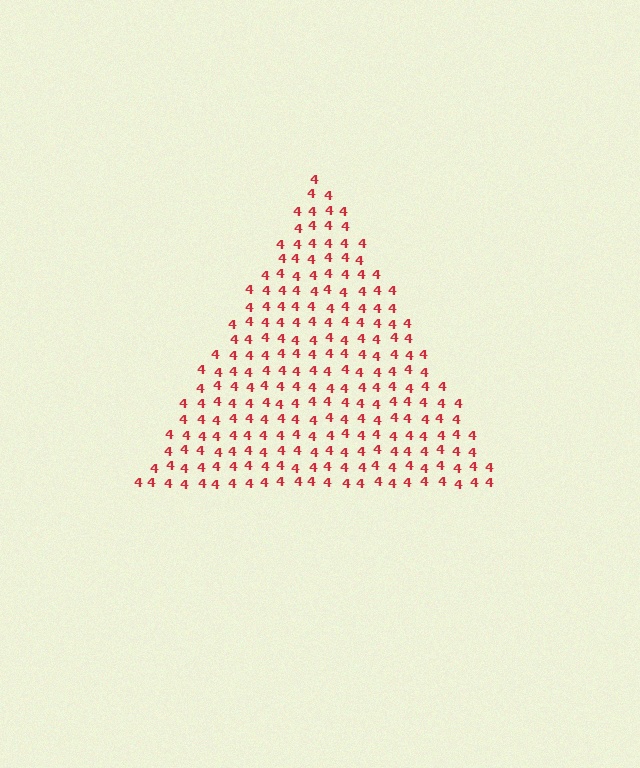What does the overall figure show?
The overall figure shows a triangle.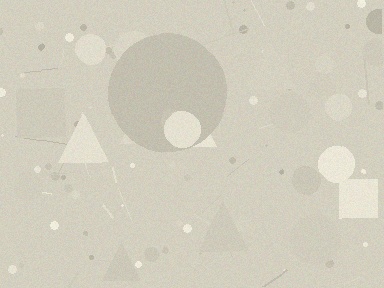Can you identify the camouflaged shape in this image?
The camouflaged shape is a circle.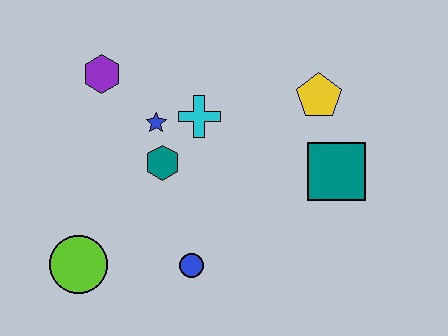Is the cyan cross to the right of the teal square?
No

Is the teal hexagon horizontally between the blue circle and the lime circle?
Yes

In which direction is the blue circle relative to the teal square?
The blue circle is to the left of the teal square.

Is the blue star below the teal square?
No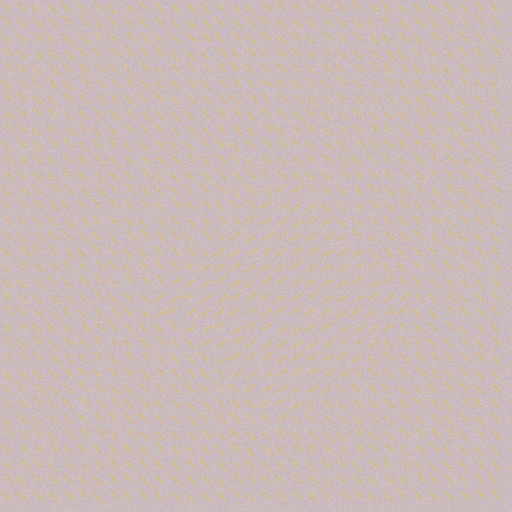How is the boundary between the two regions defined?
The boundary is defined purely by a change in line orientation (approximately 85 degrees difference). All lines are the same color and thickness.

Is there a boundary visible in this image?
Yes, there is a texture boundary formed by a change in line orientation.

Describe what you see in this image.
The image is filled with small yellow line segments. A diamond region in the image has lines oriented differently from the surrounding lines, creating a visible texture boundary.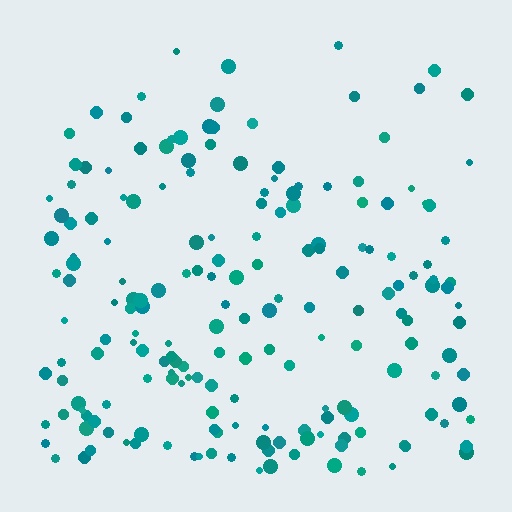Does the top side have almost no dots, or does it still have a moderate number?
Still a moderate number, just noticeably fewer than the bottom.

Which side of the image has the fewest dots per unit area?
The top.